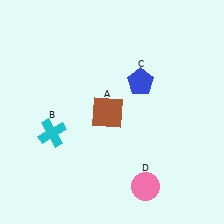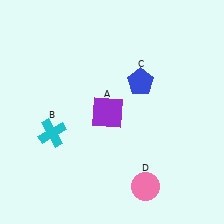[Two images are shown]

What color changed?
The square (A) changed from brown in Image 1 to purple in Image 2.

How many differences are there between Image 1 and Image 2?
There is 1 difference between the two images.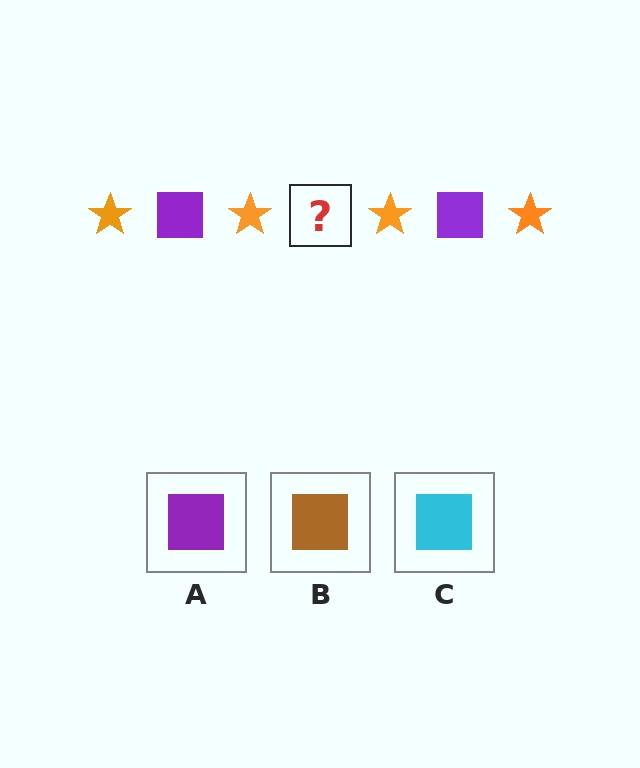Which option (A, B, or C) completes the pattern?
A.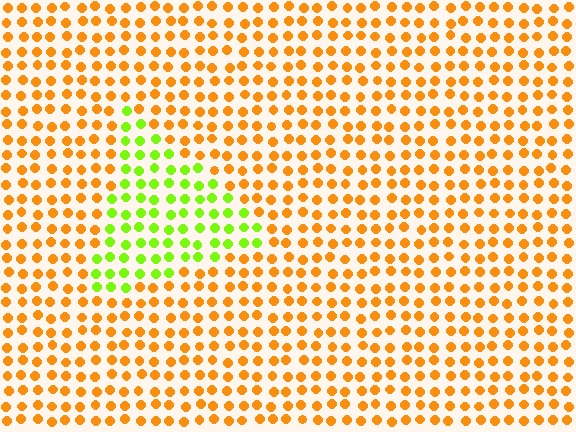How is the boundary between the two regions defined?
The boundary is defined purely by a slight shift in hue (about 60 degrees). Spacing, size, and orientation are identical on both sides.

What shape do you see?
I see a triangle.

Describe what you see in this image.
The image is filled with small orange elements in a uniform arrangement. A triangle-shaped region is visible where the elements are tinted to a slightly different hue, forming a subtle color boundary.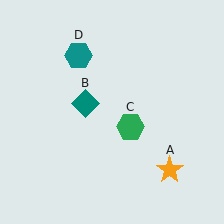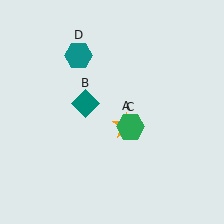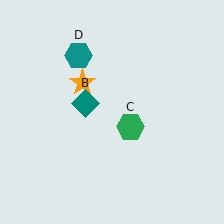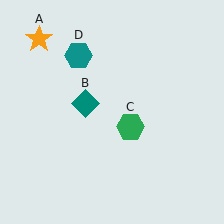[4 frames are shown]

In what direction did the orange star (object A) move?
The orange star (object A) moved up and to the left.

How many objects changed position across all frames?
1 object changed position: orange star (object A).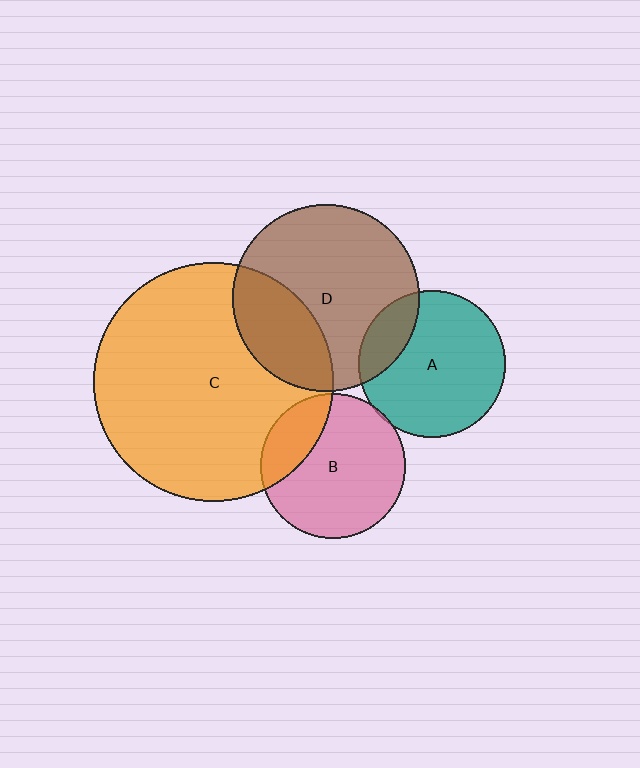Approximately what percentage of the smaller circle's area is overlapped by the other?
Approximately 5%.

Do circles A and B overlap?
Yes.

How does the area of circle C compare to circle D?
Approximately 1.6 times.